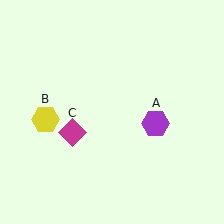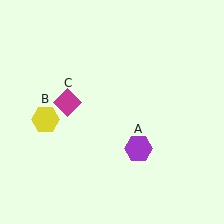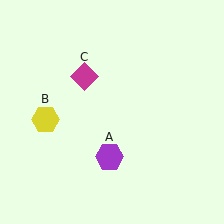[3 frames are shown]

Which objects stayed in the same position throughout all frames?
Yellow hexagon (object B) remained stationary.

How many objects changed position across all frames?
2 objects changed position: purple hexagon (object A), magenta diamond (object C).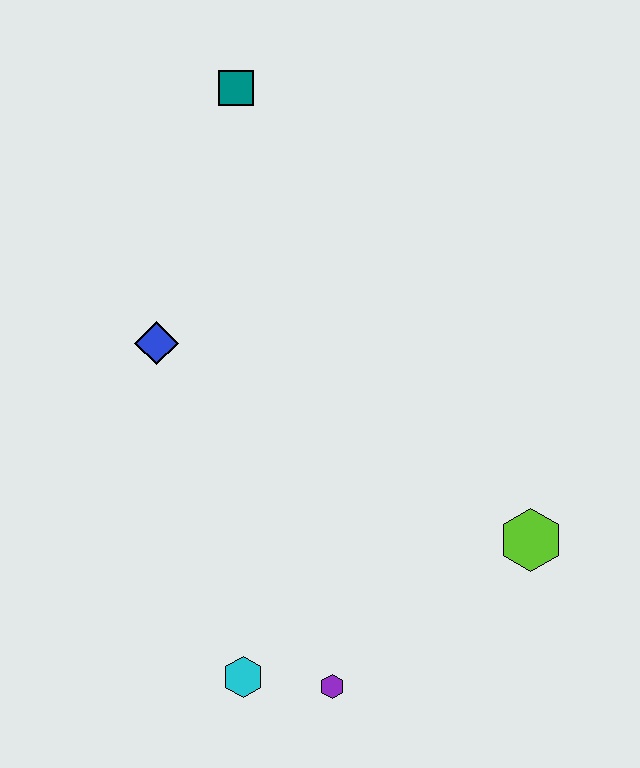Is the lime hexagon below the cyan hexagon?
No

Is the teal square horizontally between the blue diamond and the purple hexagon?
Yes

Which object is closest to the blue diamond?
The teal square is closest to the blue diamond.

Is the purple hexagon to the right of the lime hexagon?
No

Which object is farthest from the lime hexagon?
The teal square is farthest from the lime hexagon.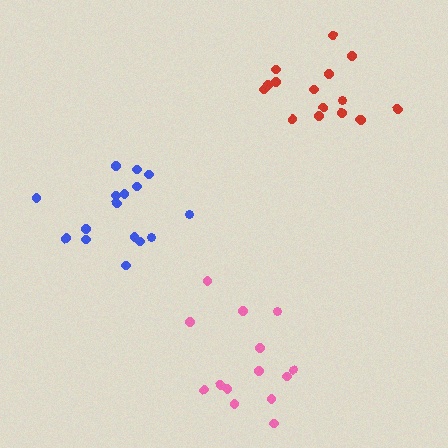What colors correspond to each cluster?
The clusters are colored: red, blue, pink.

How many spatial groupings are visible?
There are 3 spatial groupings.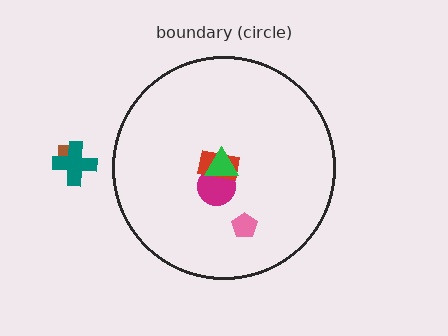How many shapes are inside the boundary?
4 inside, 2 outside.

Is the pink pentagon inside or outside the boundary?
Inside.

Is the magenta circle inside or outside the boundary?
Inside.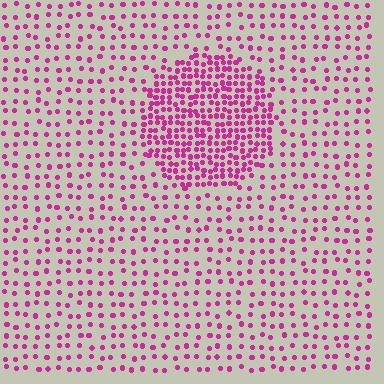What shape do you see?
I see a circle.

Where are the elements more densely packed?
The elements are more densely packed inside the circle boundary.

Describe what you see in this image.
The image contains small magenta elements arranged at two different densities. A circle-shaped region is visible where the elements are more densely packed than the surrounding area.